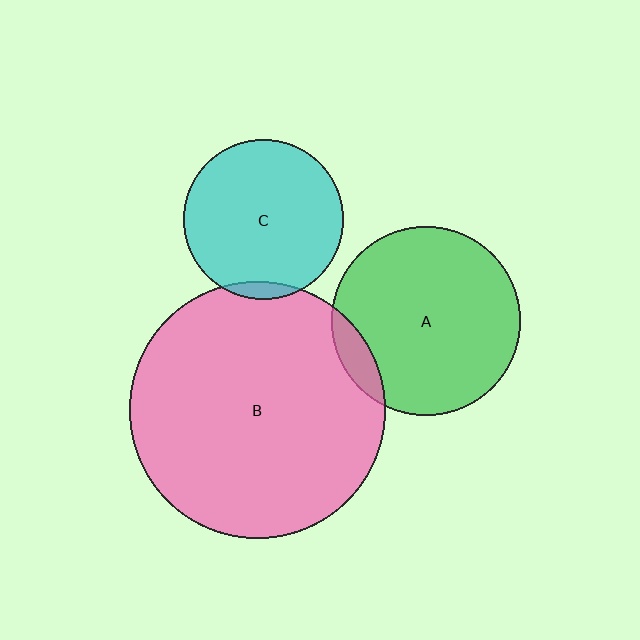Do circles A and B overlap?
Yes.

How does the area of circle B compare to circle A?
Approximately 1.8 times.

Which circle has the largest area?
Circle B (pink).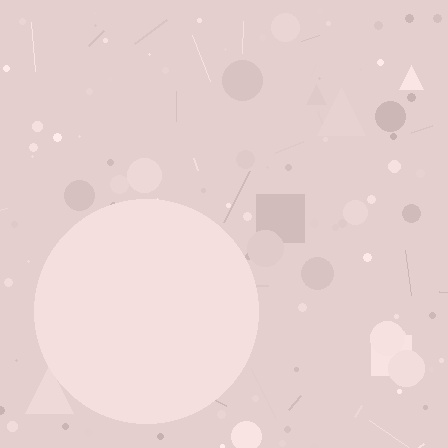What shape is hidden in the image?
A circle is hidden in the image.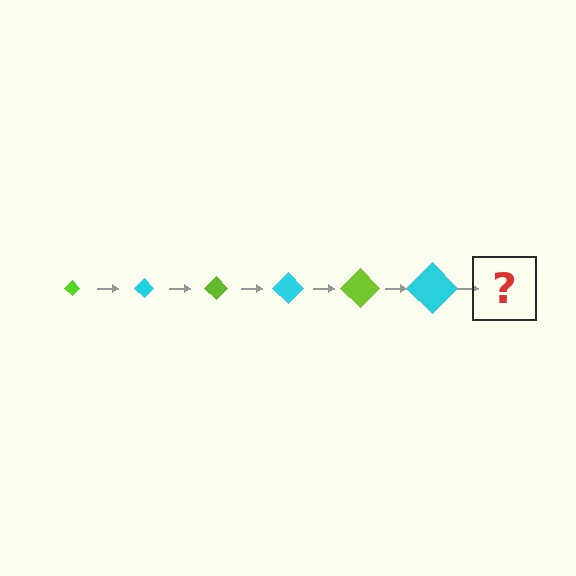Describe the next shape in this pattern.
It should be a lime diamond, larger than the previous one.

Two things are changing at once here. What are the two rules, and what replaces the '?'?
The two rules are that the diamond grows larger each step and the color cycles through lime and cyan. The '?' should be a lime diamond, larger than the previous one.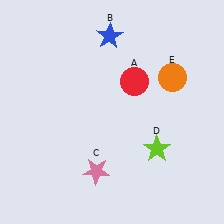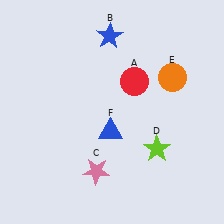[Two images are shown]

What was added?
A blue triangle (F) was added in Image 2.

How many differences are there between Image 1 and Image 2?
There is 1 difference between the two images.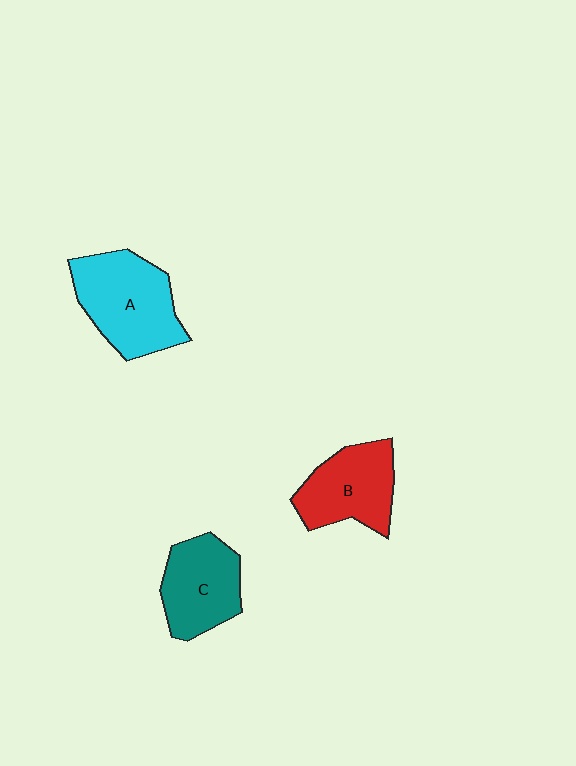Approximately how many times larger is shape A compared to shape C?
Approximately 1.3 times.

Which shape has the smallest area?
Shape C (teal).